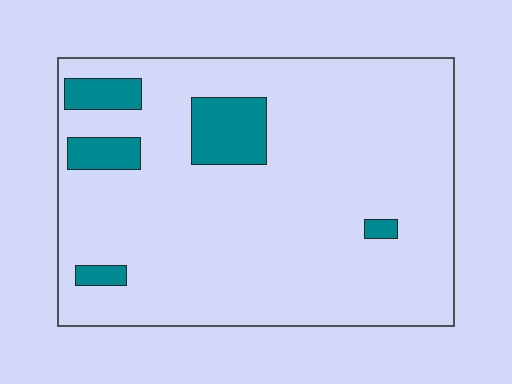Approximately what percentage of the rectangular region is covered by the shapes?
Approximately 10%.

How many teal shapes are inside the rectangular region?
5.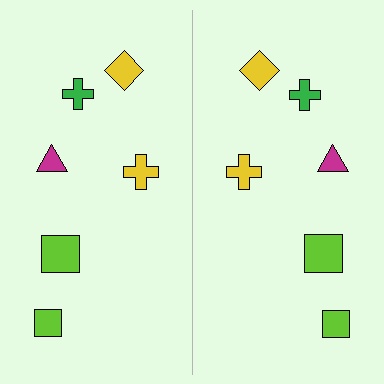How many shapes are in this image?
There are 12 shapes in this image.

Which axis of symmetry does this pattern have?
The pattern has a vertical axis of symmetry running through the center of the image.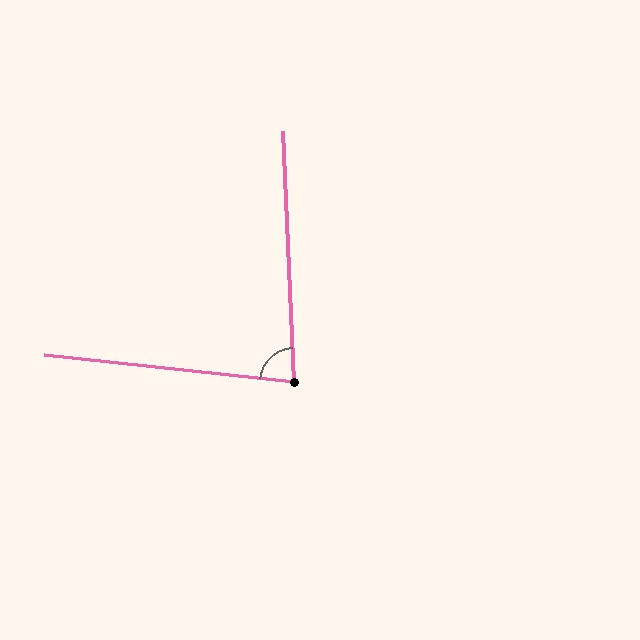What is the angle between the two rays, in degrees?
Approximately 81 degrees.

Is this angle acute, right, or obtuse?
It is acute.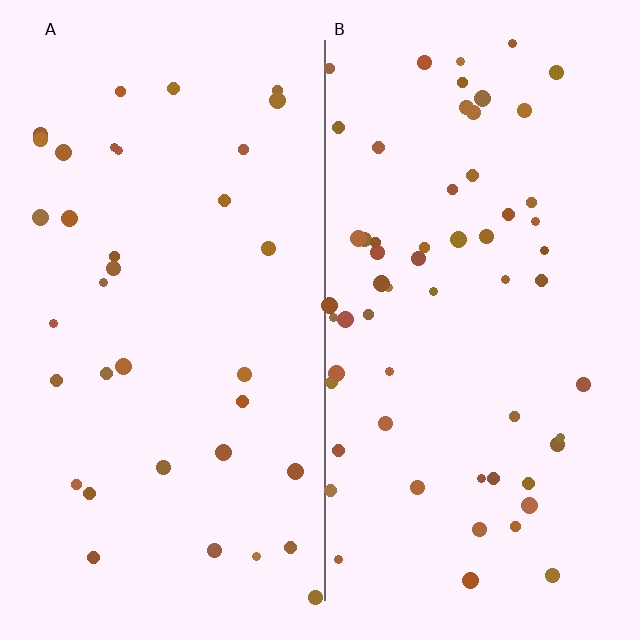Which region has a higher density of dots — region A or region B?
B (the right).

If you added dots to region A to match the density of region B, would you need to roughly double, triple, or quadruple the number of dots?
Approximately double.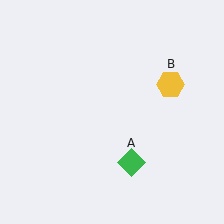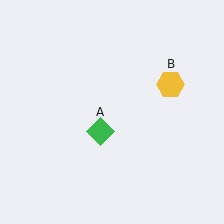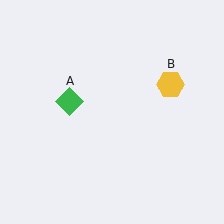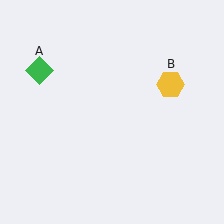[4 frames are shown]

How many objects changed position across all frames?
1 object changed position: green diamond (object A).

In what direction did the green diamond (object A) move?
The green diamond (object A) moved up and to the left.